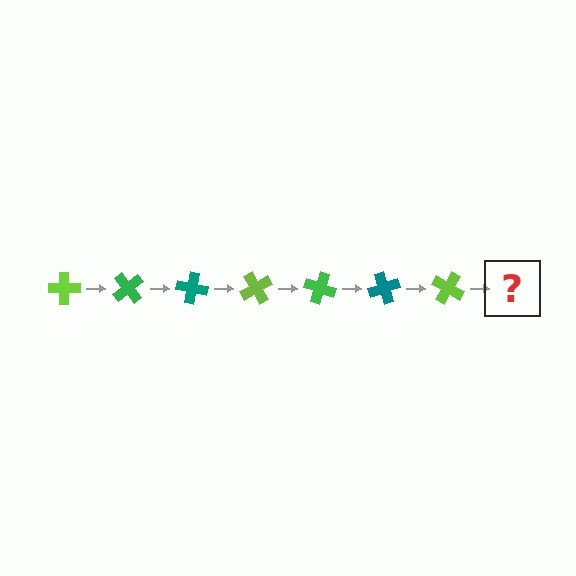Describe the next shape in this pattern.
It should be a green cross, rotated 350 degrees from the start.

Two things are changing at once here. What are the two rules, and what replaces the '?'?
The two rules are that it rotates 50 degrees each step and the color cycles through lime, green, and teal. The '?' should be a green cross, rotated 350 degrees from the start.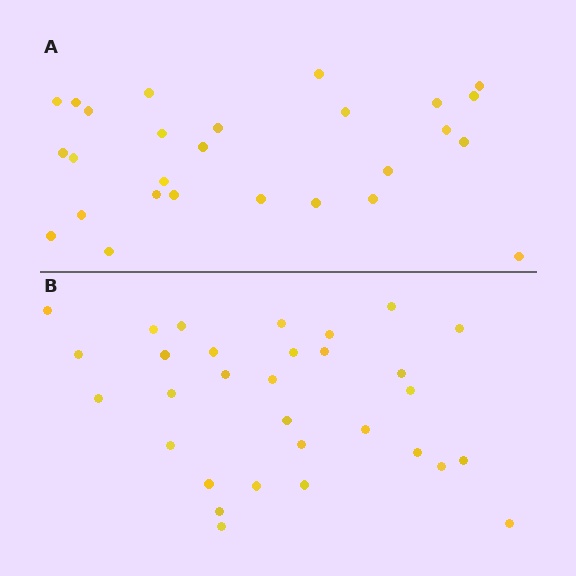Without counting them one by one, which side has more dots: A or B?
Region B (the bottom region) has more dots.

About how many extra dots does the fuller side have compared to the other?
Region B has about 4 more dots than region A.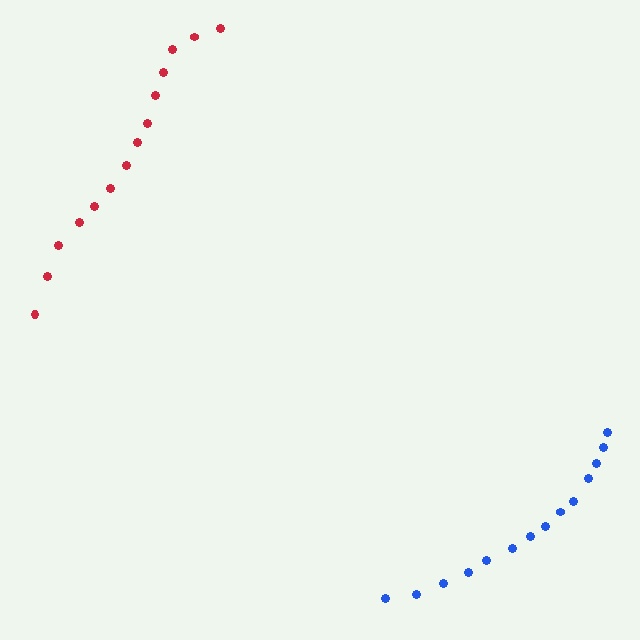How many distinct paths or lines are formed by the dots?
There are 2 distinct paths.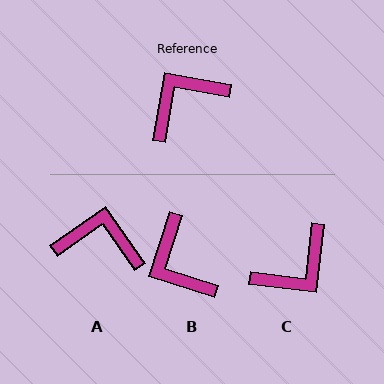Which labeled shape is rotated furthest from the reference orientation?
C, about 177 degrees away.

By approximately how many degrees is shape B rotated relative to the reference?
Approximately 82 degrees counter-clockwise.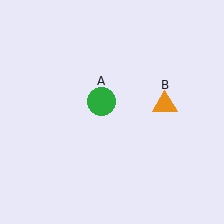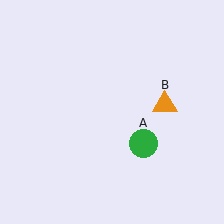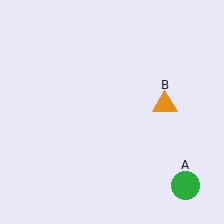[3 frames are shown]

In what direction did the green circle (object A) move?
The green circle (object A) moved down and to the right.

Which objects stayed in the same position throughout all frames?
Orange triangle (object B) remained stationary.